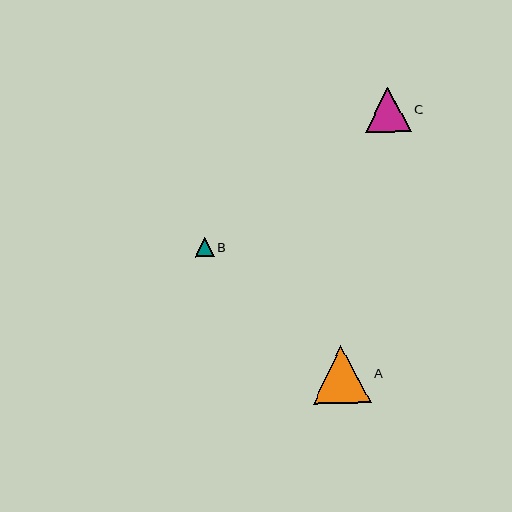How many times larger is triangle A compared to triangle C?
Triangle A is approximately 1.3 times the size of triangle C.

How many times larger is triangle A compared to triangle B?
Triangle A is approximately 3.0 times the size of triangle B.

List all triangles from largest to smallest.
From largest to smallest: A, C, B.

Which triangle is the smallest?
Triangle B is the smallest with a size of approximately 19 pixels.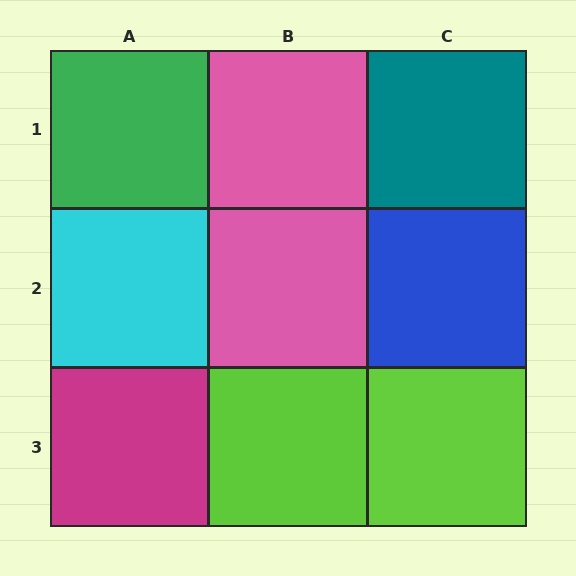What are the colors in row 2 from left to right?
Cyan, pink, blue.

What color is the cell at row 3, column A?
Magenta.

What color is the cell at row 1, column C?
Teal.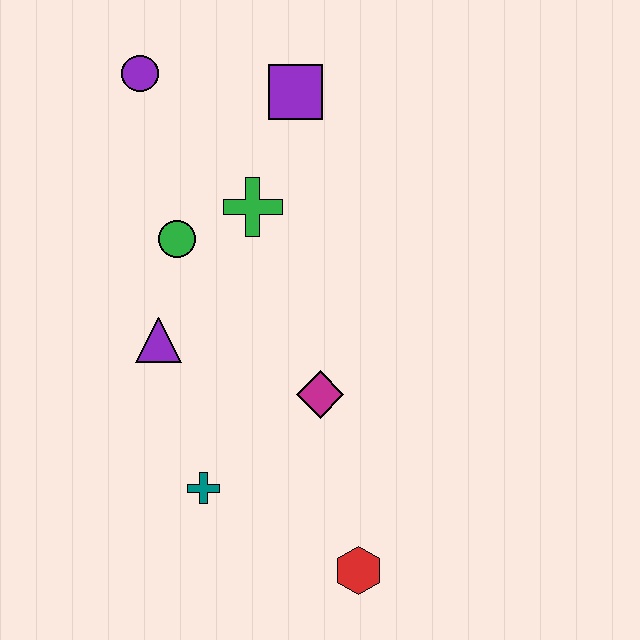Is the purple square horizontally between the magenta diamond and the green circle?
Yes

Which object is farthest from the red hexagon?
The purple circle is farthest from the red hexagon.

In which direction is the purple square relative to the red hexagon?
The purple square is above the red hexagon.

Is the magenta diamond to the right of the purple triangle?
Yes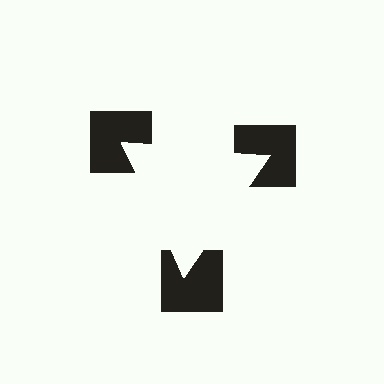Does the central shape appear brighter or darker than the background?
It typically appears slightly brighter than the background, even though no actual brightness change is drawn.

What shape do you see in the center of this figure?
An illusory triangle — its edges are inferred from the aligned wedge cuts in the notched squares, not physically drawn.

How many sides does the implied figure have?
3 sides.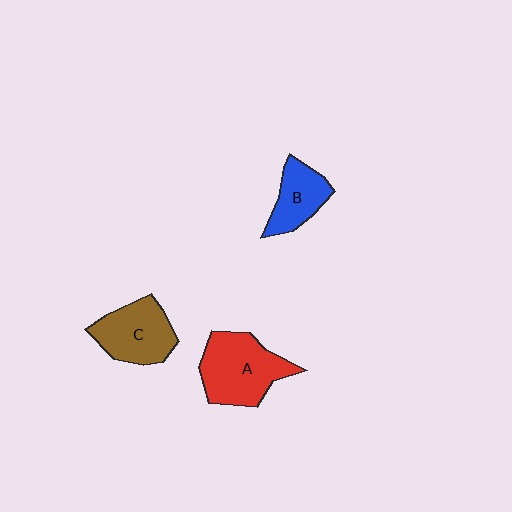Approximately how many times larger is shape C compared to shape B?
Approximately 1.4 times.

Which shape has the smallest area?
Shape B (blue).